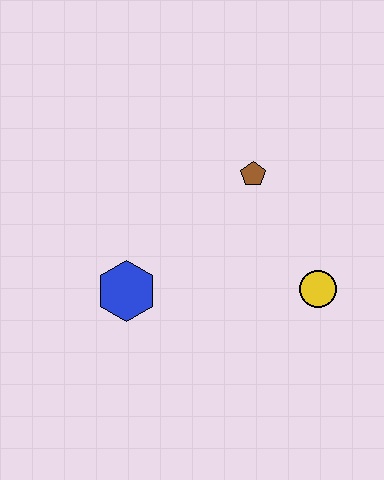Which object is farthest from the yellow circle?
The blue hexagon is farthest from the yellow circle.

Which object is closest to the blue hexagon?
The brown pentagon is closest to the blue hexagon.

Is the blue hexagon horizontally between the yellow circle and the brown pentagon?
No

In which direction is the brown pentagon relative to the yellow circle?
The brown pentagon is above the yellow circle.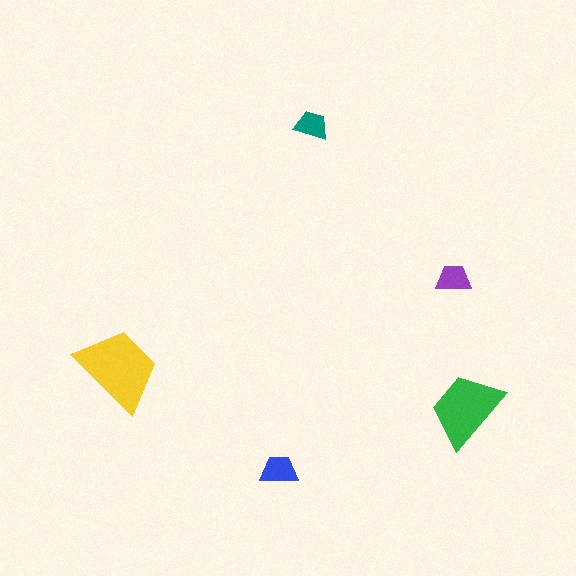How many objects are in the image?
There are 5 objects in the image.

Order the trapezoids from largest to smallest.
the yellow one, the green one, the blue one, the purple one, the teal one.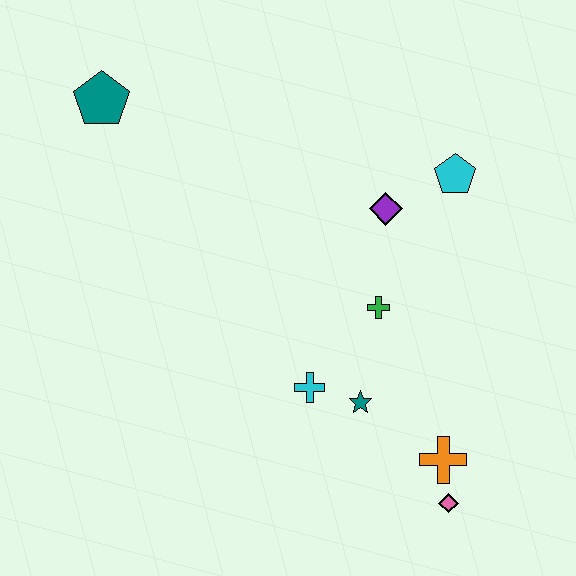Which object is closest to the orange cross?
The pink diamond is closest to the orange cross.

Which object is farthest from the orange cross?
The teal pentagon is farthest from the orange cross.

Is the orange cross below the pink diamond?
No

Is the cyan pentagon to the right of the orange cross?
Yes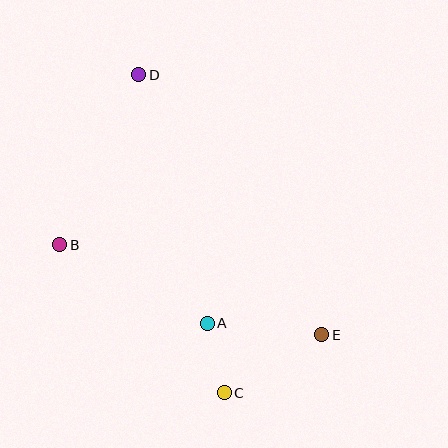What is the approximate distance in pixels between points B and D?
The distance between B and D is approximately 187 pixels.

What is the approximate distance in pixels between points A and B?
The distance between A and B is approximately 167 pixels.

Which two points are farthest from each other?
Points C and D are farthest from each other.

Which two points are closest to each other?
Points A and C are closest to each other.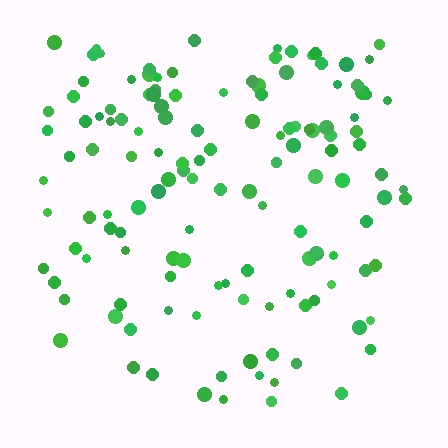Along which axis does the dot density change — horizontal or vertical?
Vertical.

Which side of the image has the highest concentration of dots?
The top.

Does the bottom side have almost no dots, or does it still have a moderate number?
Still a moderate number, just noticeably fewer than the top.